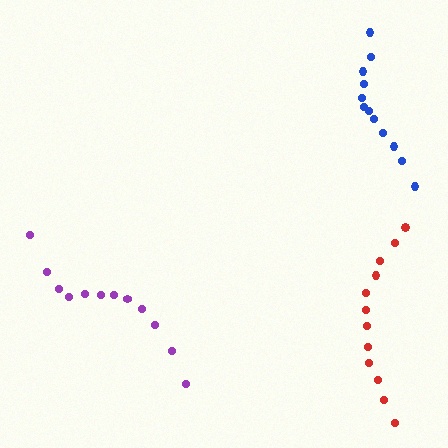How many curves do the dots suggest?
There are 3 distinct paths.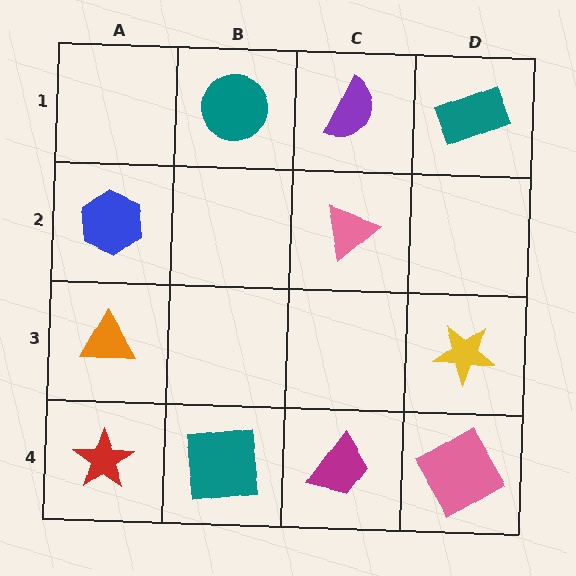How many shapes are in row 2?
2 shapes.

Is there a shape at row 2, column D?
No, that cell is empty.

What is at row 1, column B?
A teal circle.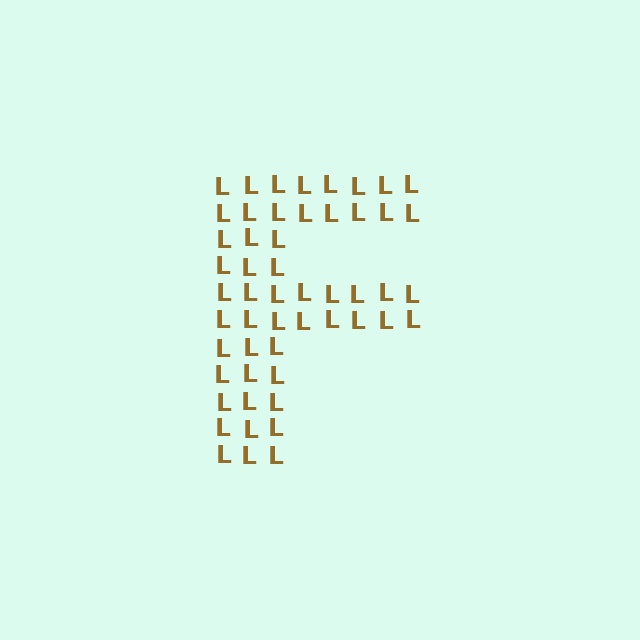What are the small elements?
The small elements are letter L's.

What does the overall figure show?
The overall figure shows the letter F.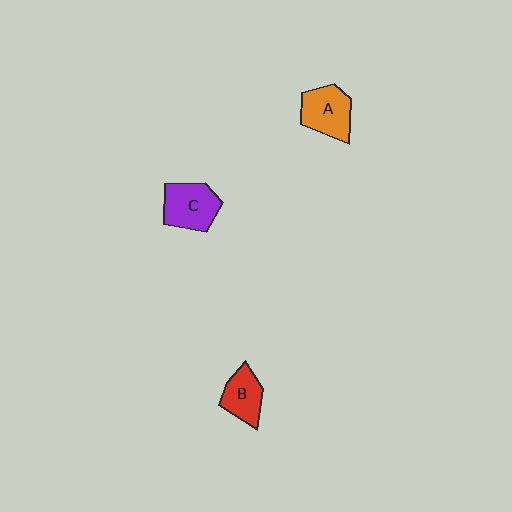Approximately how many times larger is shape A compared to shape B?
Approximately 1.3 times.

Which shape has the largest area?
Shape C (purple).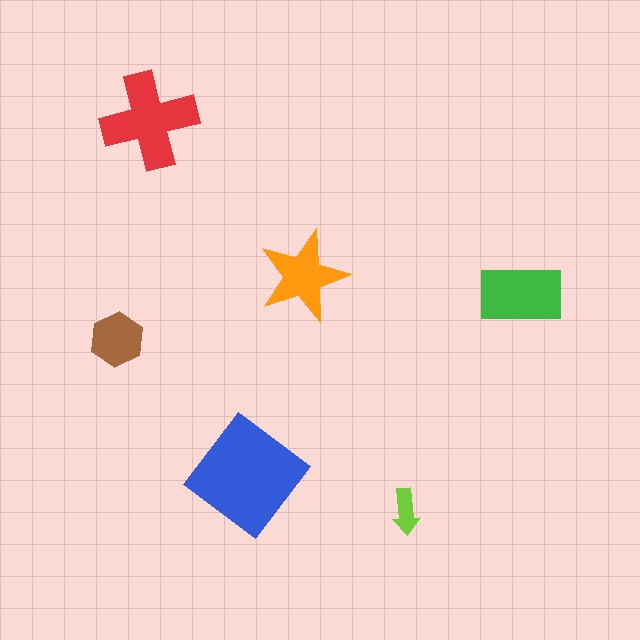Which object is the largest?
The blue diamond.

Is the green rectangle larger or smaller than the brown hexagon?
Larger.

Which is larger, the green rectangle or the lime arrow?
The green rectangle.